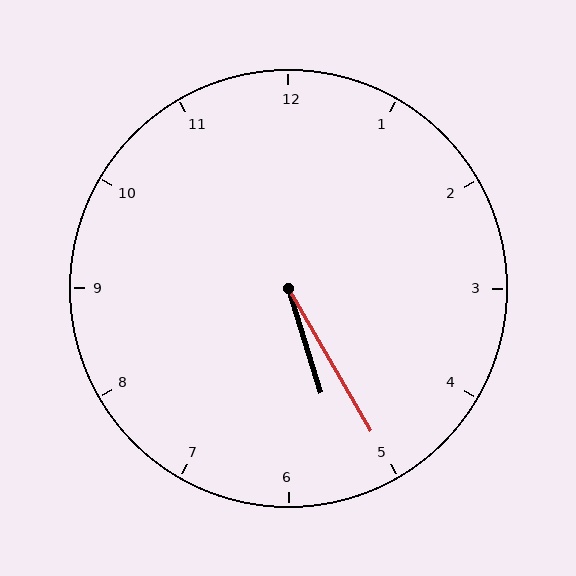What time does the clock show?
5:25.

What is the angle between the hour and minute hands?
Approximately 12 degrees.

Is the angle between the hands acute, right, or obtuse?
It is acute.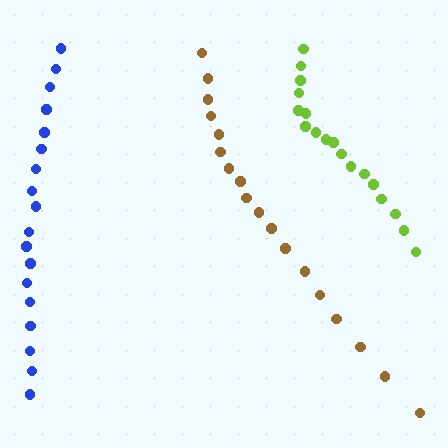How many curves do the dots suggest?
There are 3 distinct paths.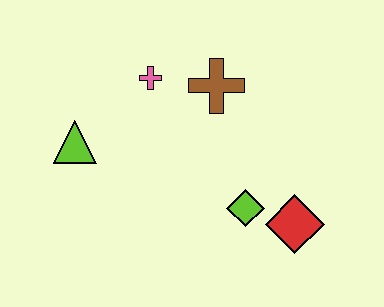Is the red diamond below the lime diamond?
Yes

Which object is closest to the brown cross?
The pink cross is closest to the brown cross.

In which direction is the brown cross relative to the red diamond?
The brown cross is above the red diamond.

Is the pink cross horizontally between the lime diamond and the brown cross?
No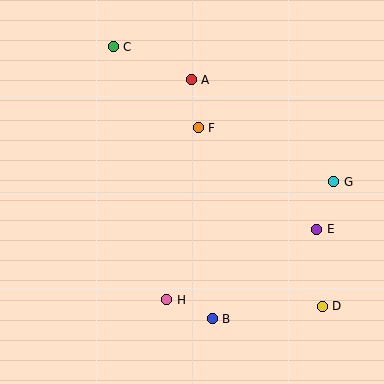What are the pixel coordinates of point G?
Point G is at (334, 182).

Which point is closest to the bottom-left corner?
Point H is closest to the bottom-left corner.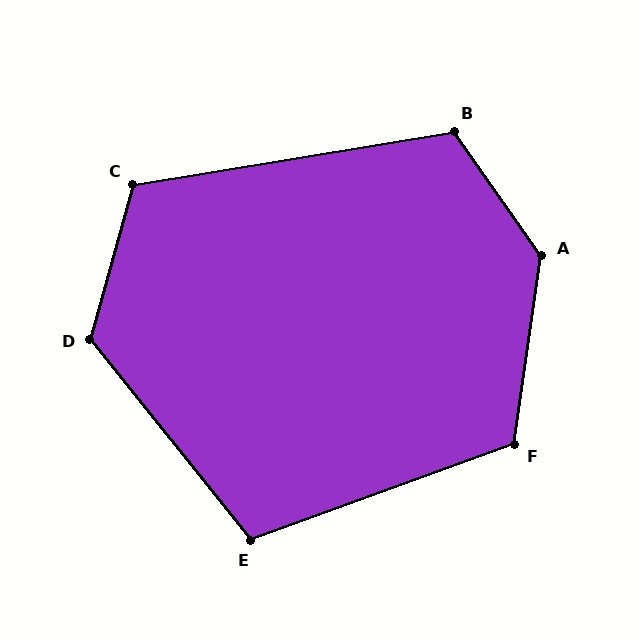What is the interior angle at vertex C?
Approximately 115 degrees (obtuse).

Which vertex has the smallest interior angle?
E, at approximately 109 degrees.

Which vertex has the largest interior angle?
A, at approximately 136 degrees.